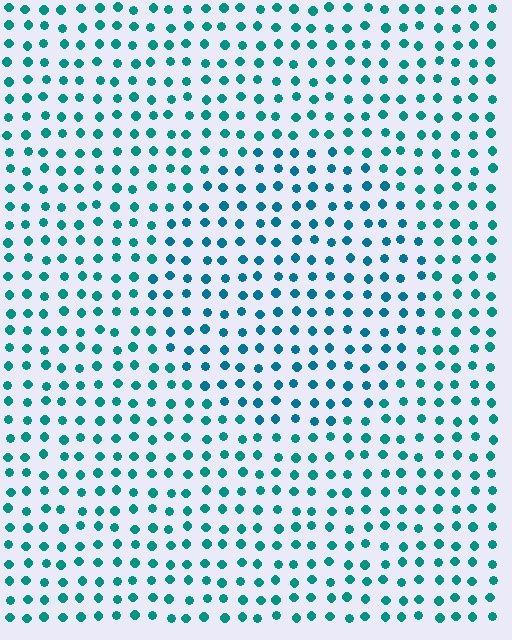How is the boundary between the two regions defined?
The boundary is defined purely by a slight shift in hue (about 19 degrees). Spacing, size, and orientation are identical on both sides.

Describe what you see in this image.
The image is filled with small teal elements in a uniform arrangement. A circle-shaped region is visible where the elements are tinted to a slightly different hue, forming a subtle color boundary.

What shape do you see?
I see a circle.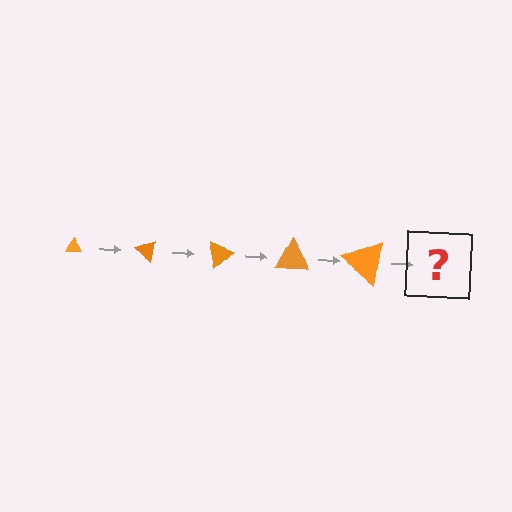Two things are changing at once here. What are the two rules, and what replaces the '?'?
The two rules are that the triangle grows larger each step and it rotates 40 degrees each step. The '?' should be a triangle, larger than the previous one and rotated 200 degrees from the start.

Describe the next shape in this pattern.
It should be a triangle, larger than the previous one and rotated 200 degrees from the start.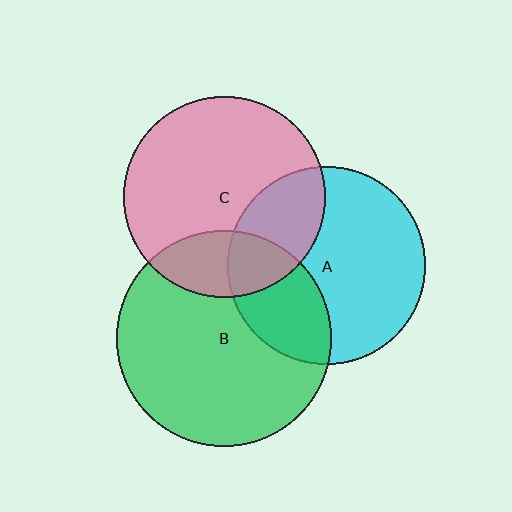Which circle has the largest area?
Circle B (green).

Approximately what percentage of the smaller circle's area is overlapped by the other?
Approximately 20%.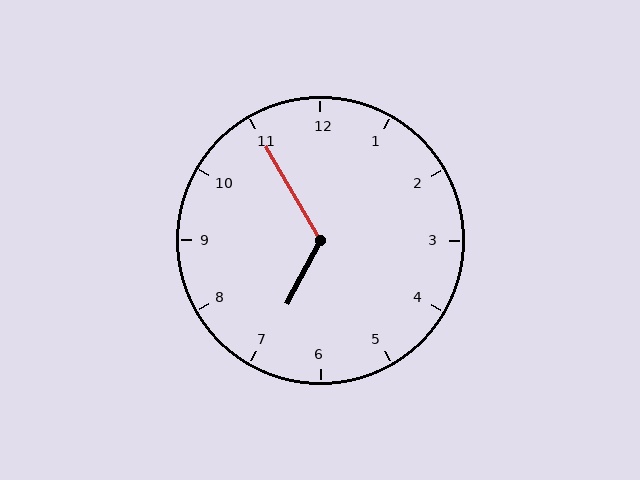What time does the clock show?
6:55.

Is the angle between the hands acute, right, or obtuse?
It is obtuse.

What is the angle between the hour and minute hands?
Approximately 122 degrees.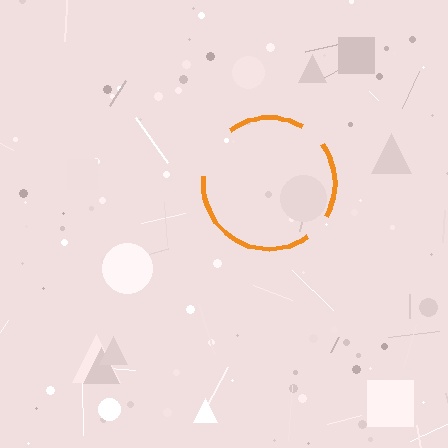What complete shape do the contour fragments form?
The contour fragments form a circle.